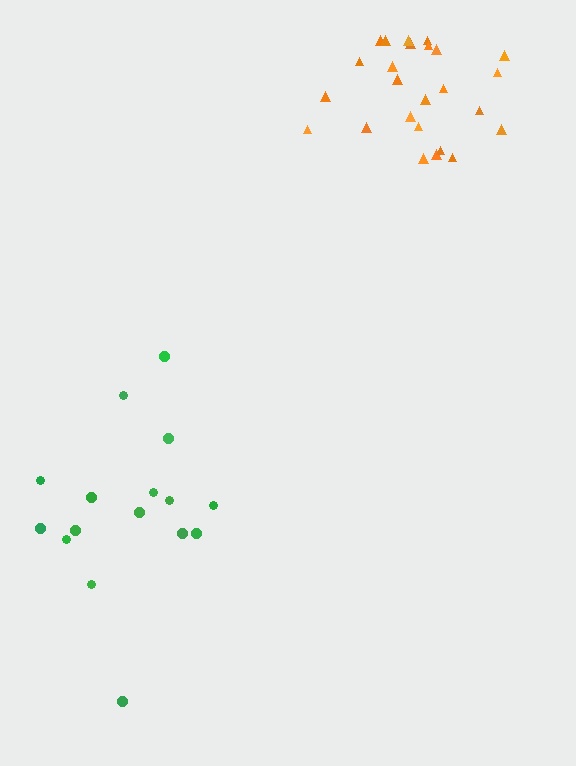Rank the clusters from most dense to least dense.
orange, green.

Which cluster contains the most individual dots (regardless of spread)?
Orange (25).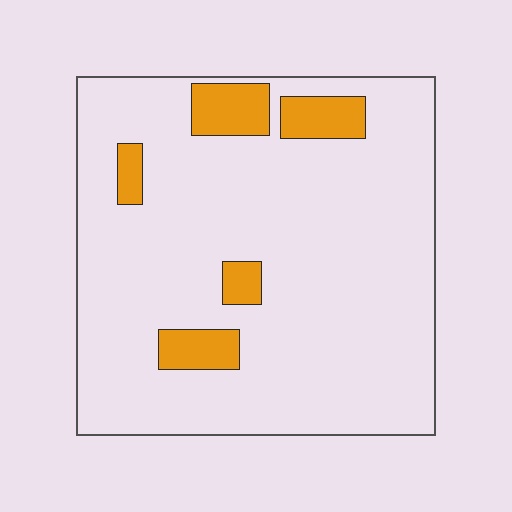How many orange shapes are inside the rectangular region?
5.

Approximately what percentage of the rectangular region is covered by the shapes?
Approximately 10%.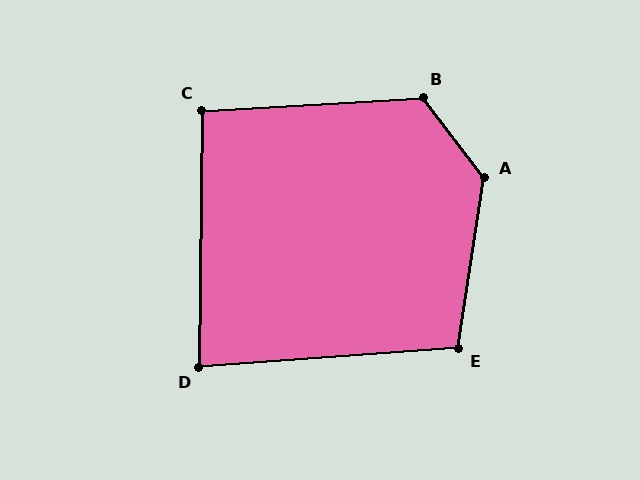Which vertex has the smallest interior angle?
D, at approximately 85 degrees.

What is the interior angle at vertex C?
Approximately 94 degrees (approximately right).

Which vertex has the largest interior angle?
A, at approximately 134 degrees.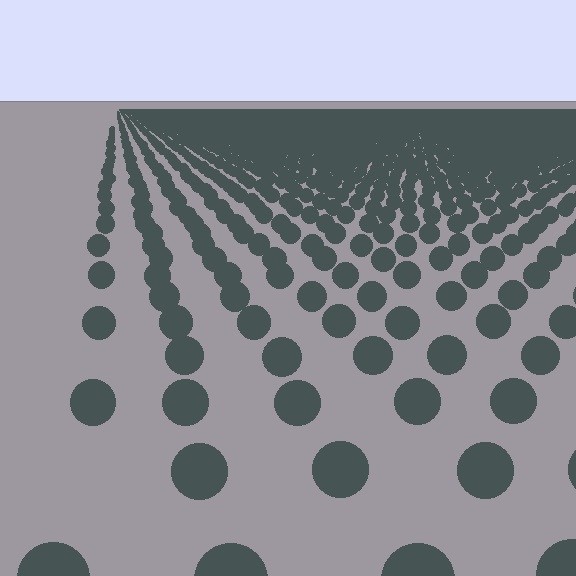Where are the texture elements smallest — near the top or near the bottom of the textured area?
Near the top.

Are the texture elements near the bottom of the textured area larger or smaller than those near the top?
Larger. Near the bottom, elements are closer to the viewer and appear at a bigger on-screen size.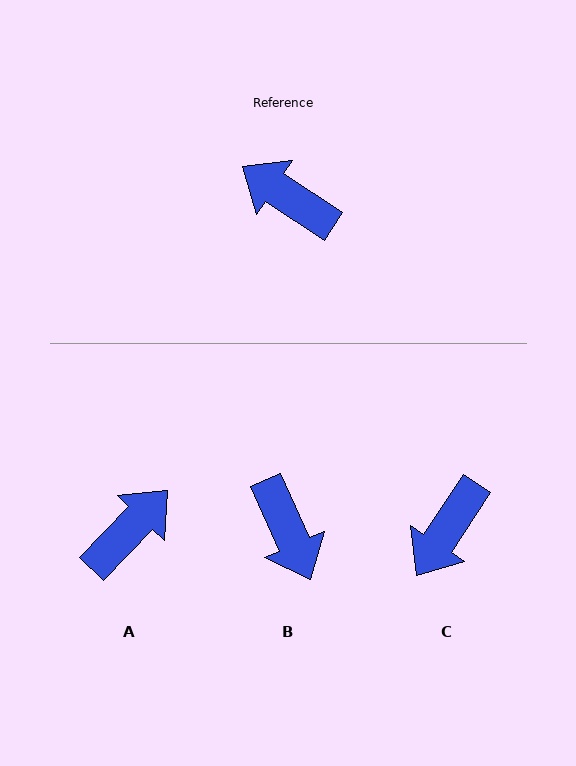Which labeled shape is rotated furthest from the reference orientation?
B, about 147 degrees away.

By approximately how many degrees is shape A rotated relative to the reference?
Approximately 101 degrees clockwise.